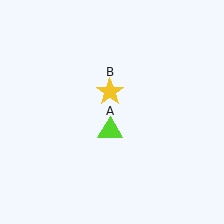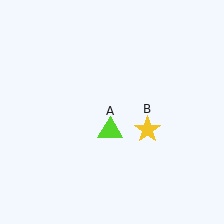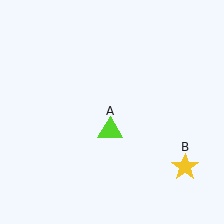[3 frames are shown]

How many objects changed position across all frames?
1 object changed position: yellow star (object B).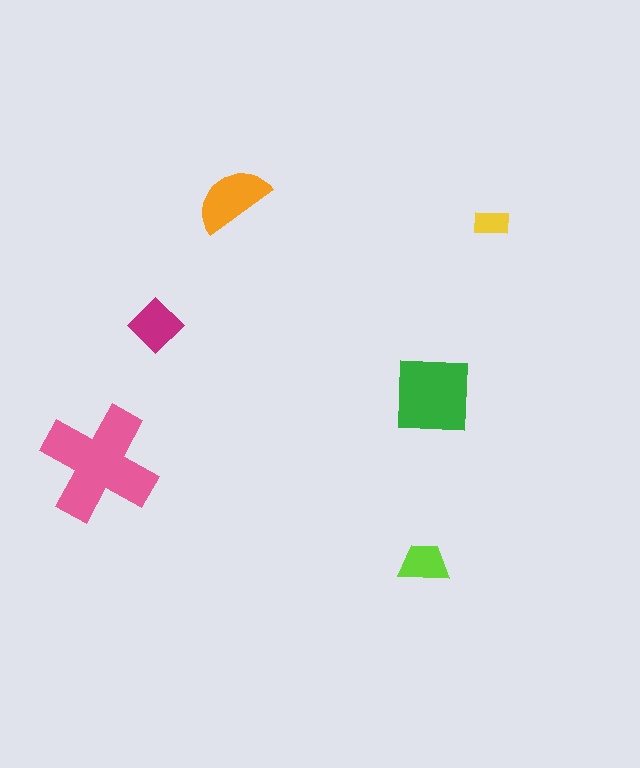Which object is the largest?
The pink cross.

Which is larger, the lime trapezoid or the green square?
The green square.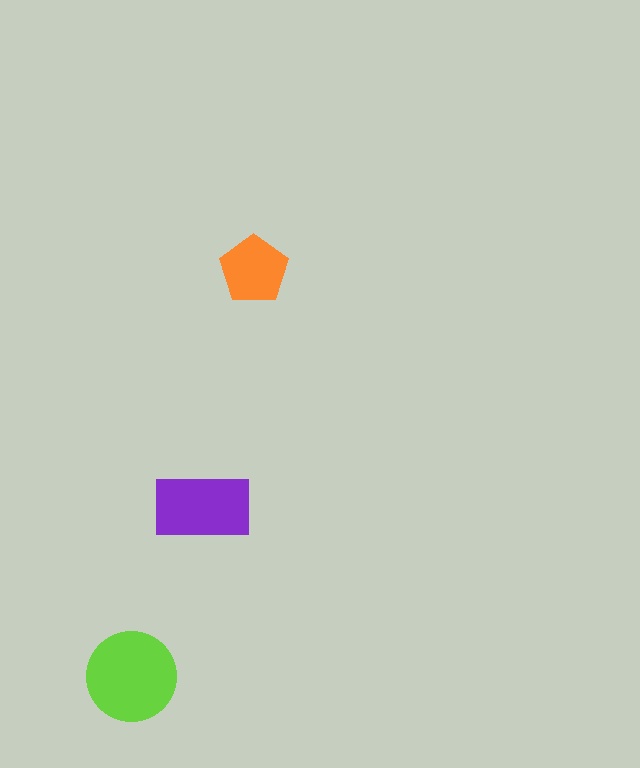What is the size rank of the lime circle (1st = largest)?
1st.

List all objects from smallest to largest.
The orange pentagon, the purple rectangle, the lime circle.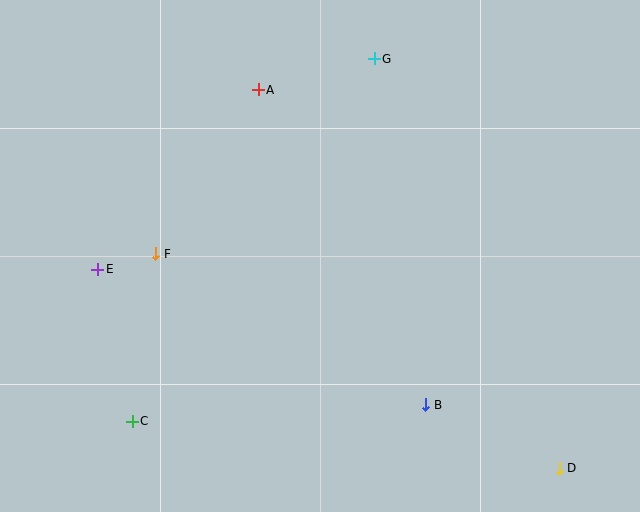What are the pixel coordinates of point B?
Point B is at (426, 405).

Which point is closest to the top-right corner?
Point G is closest to the top-right corner.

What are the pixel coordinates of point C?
Point C is at (132, 421).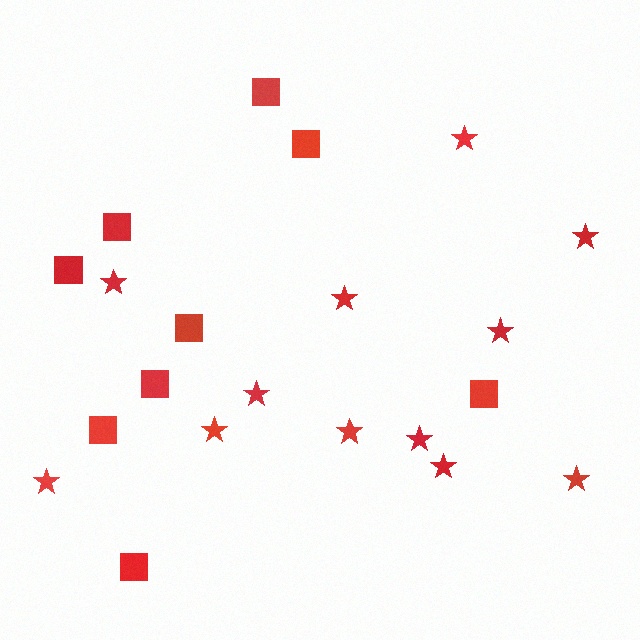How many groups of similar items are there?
There are 2 groups: one group of squares (9) and one group of stars (12).